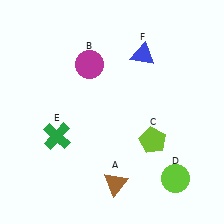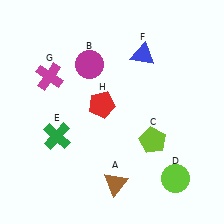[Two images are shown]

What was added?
A magenta cross (G), a red pentagon (H) were added in Image 2.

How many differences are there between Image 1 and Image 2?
There are 2 differences between the two images.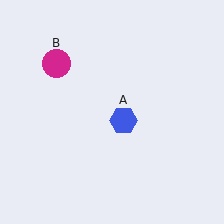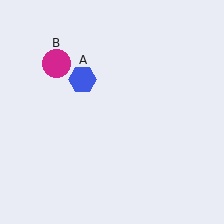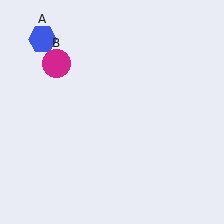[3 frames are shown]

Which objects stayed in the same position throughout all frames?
Magenta circle (object B) remained stationary.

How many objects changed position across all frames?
1 object changed position: blue hexagon (object A).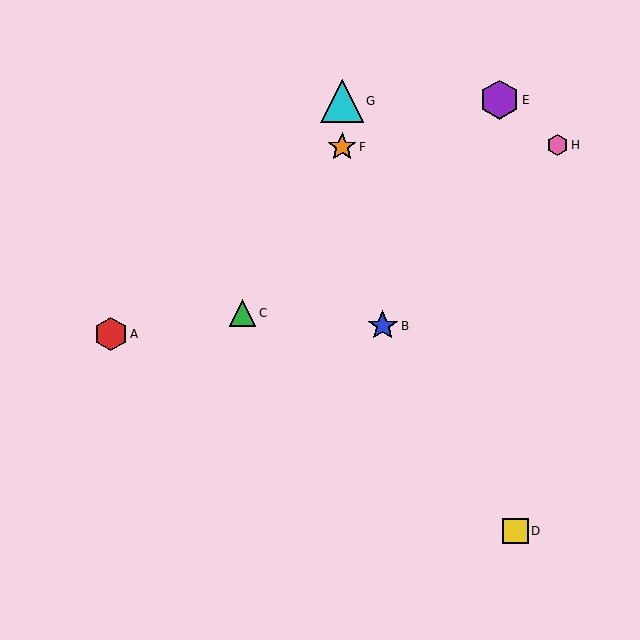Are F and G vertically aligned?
Yes, both are at x≈342.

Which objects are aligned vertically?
Objects F, G are aligned vertically.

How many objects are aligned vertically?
2 objects (F, G) are aligned vertically.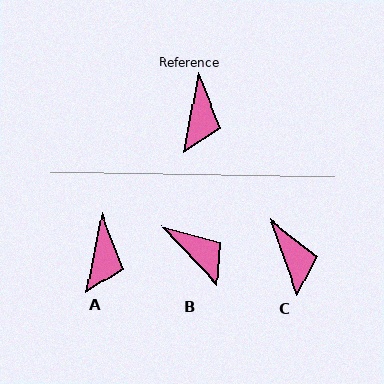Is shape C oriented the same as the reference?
No, it is off by about 30 degrees.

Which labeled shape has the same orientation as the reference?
A.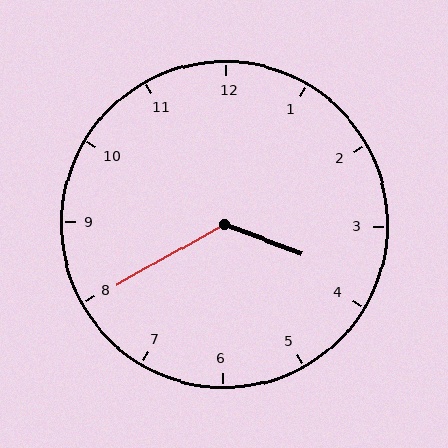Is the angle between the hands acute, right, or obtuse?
It is obtuse.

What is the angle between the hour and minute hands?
Approximately 130 degrees.